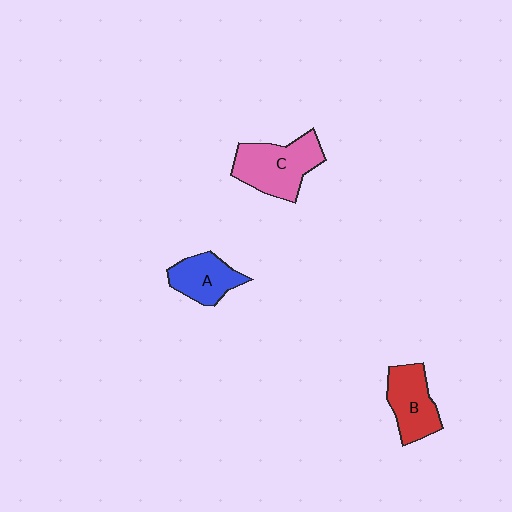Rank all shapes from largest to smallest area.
From largest to smallest: C (pink), B (red), A (blue).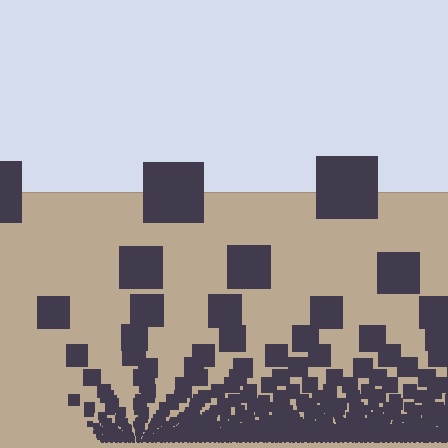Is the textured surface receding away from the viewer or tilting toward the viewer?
The surface appears to tilt toward the viewer. Texture elements get larger and sparser toward the top.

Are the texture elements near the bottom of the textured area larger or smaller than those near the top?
Smaller. The gradient is inverted — elements near the bottom are smaller and denser.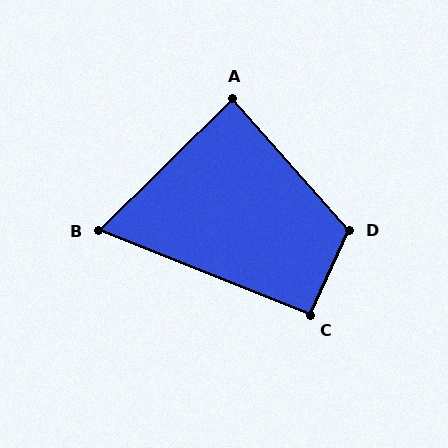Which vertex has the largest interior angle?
D, at approximately 114 degrees.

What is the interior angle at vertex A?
Approximately 87 degrees (approximately right).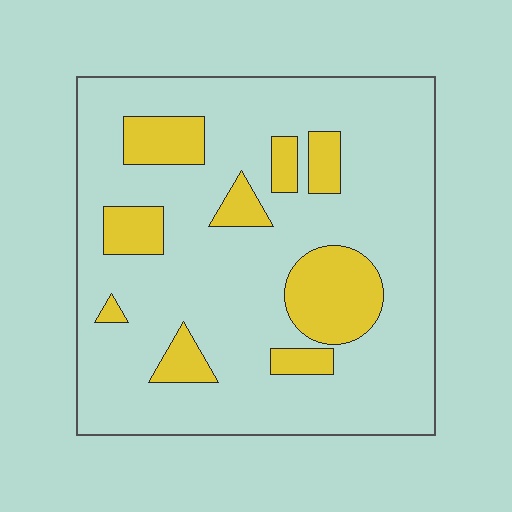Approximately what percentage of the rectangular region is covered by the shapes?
Approximately 20%.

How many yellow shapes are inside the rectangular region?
9.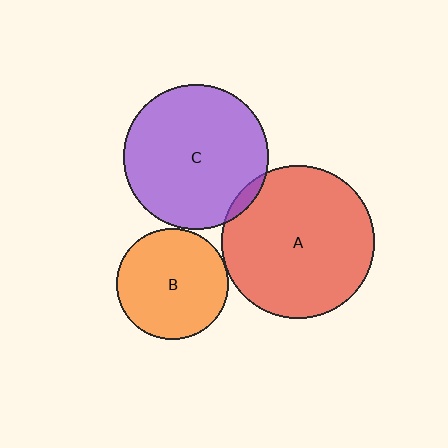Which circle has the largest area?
Circle A (red).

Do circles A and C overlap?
Yes.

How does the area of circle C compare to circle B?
Approximately 1.7 times.